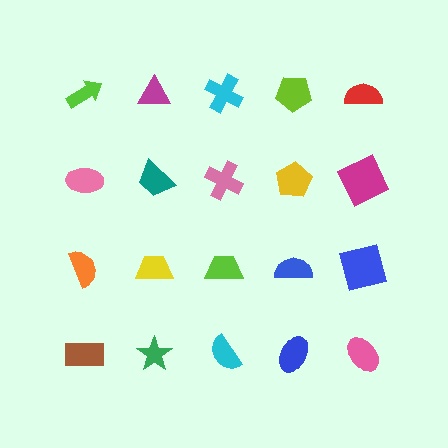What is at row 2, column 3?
A pink cross.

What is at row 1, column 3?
A cyan cross.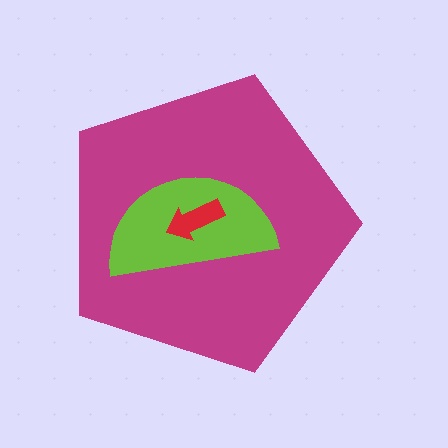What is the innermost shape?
The red arrow.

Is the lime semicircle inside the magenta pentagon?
Yes.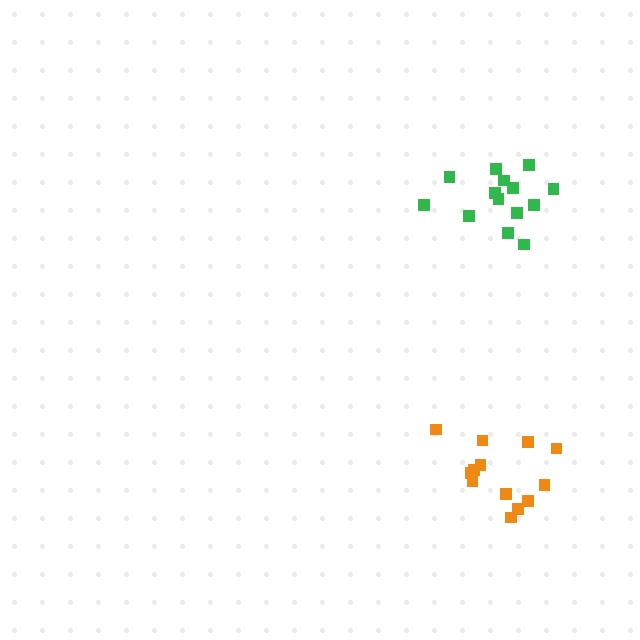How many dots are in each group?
Group 1: 14 dots, Group 2: 13 dots (27 total).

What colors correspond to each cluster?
The clusters are colored: green, orange.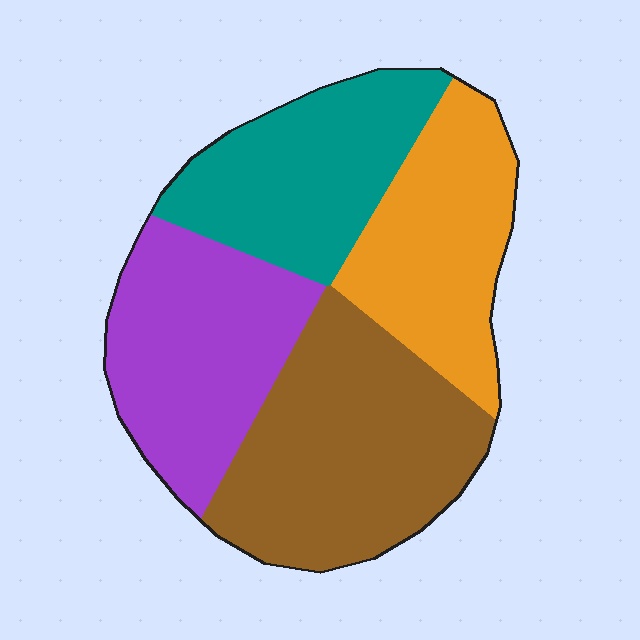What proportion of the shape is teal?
Teal takes up about one fifth (1/5) of the shape.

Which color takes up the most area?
Brown, at roughly 30%.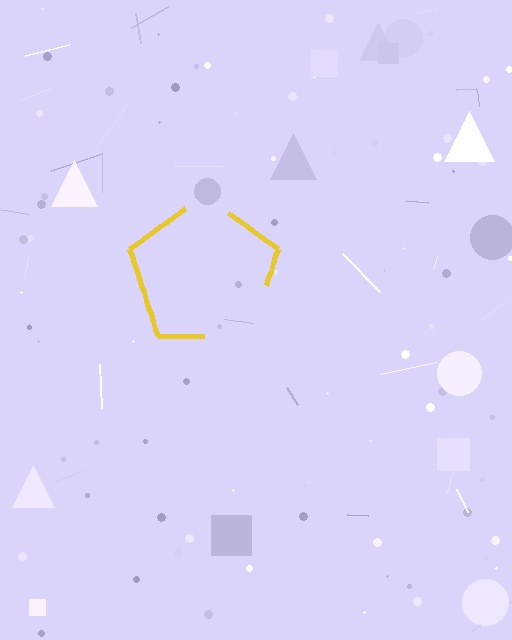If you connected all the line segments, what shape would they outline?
They would outline a pentagon.